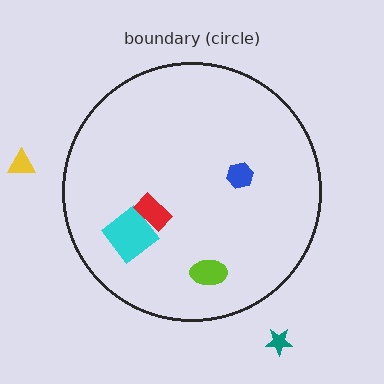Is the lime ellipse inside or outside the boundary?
Inside.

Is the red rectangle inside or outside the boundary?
Inside.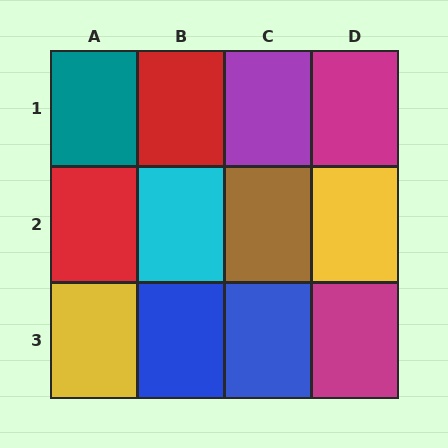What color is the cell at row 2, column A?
Red.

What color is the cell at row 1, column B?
Red.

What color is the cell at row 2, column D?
Yellow.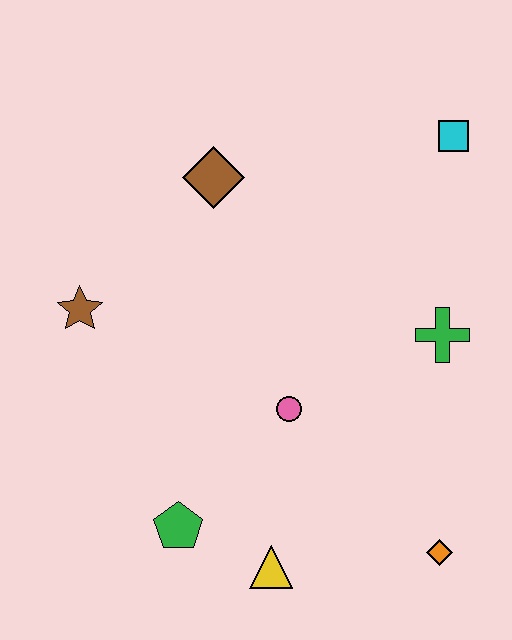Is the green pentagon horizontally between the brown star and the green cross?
Yes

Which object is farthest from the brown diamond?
The orange diamond is farthest from the brown diamond.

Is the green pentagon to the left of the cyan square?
Yes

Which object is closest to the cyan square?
The green cross is closest to the cyan square.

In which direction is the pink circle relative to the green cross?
The pink circle is to the left of the green cross.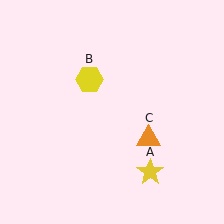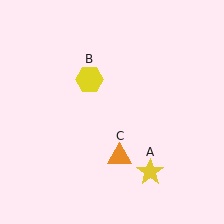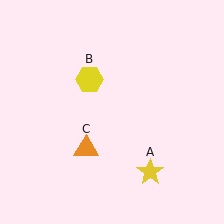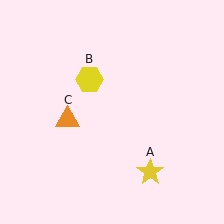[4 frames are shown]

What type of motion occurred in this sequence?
The orange triangle (object C) rotated clockwise around the center of the scene.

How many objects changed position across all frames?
1 object changed position: orange triangle (object C).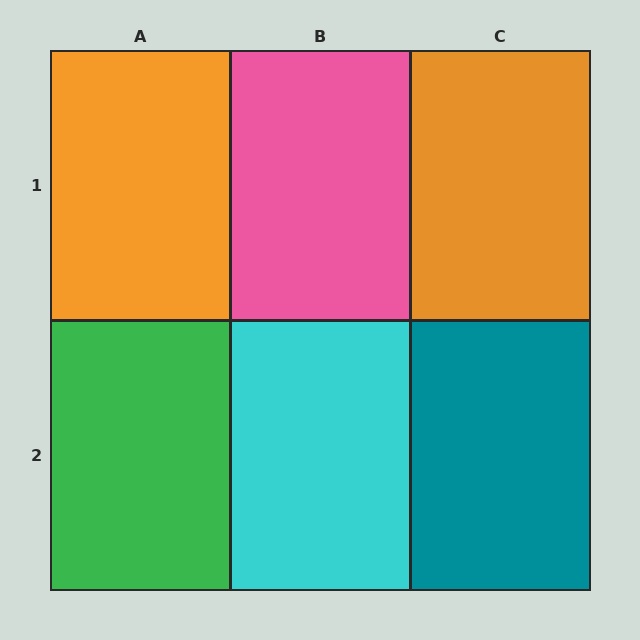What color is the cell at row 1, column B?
Pink.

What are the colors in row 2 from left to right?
Green, cyan, teal.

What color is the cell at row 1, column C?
Orange.